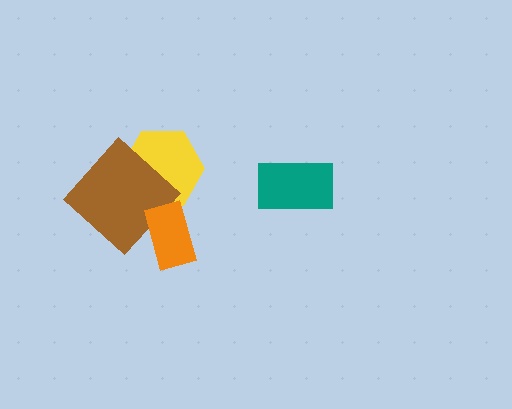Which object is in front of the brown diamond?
The orange rectangle is in front of the brown diamond.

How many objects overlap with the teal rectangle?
0 objects overlap with the teal rectangle.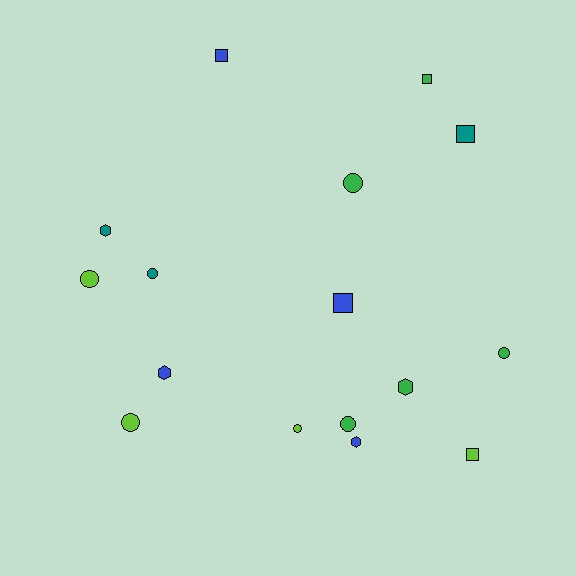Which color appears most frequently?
Green, with 5 objects.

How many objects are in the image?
There are 16 objects.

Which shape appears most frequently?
Circle, with 7 objects.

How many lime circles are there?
There are 3 lime circles.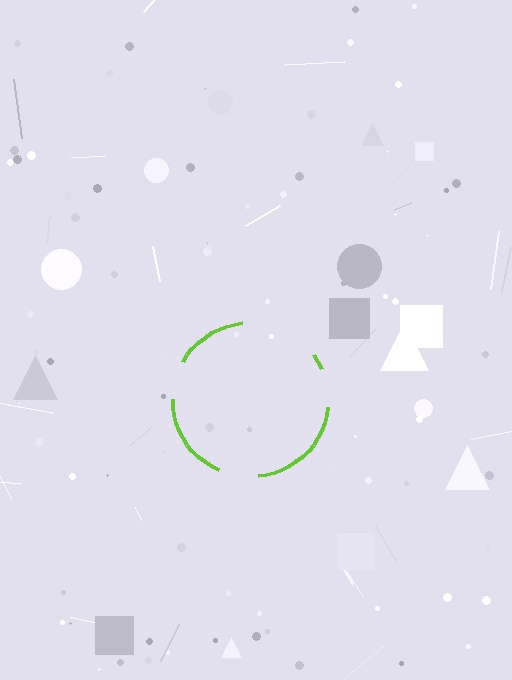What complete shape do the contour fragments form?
The contour fragments form a circle.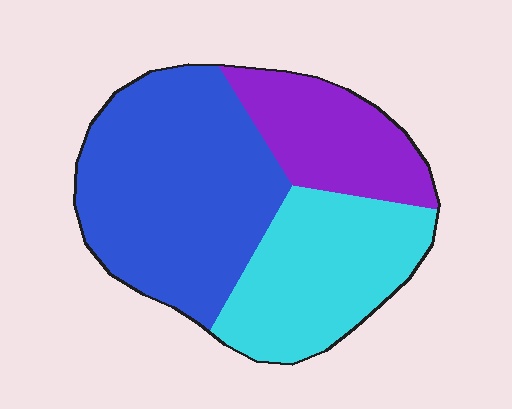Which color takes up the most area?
Blue, at roughly 50%.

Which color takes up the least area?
Purple, at roughly 20%.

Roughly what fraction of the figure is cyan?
Cyan takes up about one third (1/3) of the figure.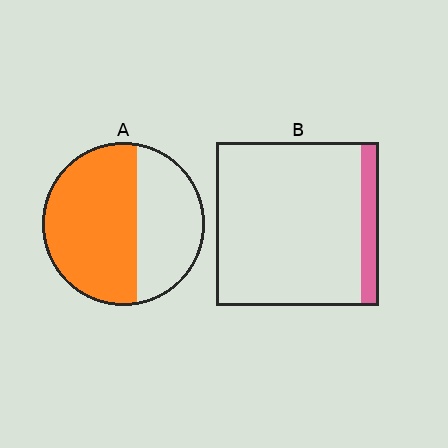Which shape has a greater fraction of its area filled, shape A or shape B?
Shape A.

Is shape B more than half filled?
No.